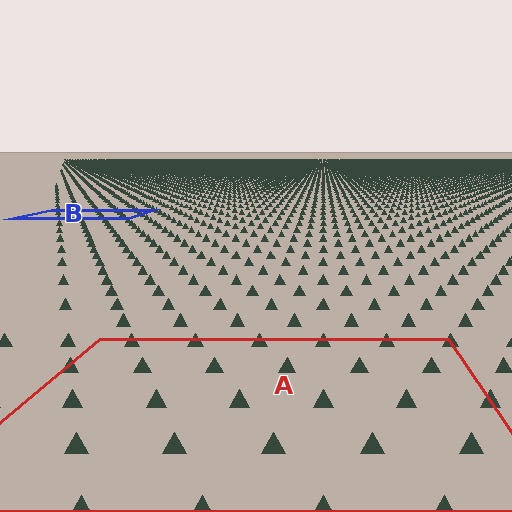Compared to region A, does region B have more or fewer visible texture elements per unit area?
Region B has more texture elements per unit area — they are packed more densely because it is farther away.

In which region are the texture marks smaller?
The texture marks are smaller in region B, because it is farther away.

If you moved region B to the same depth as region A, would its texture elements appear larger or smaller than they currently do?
They would appear larger. At a closer depth, the same texture elements are projected at a bigger on-screen size.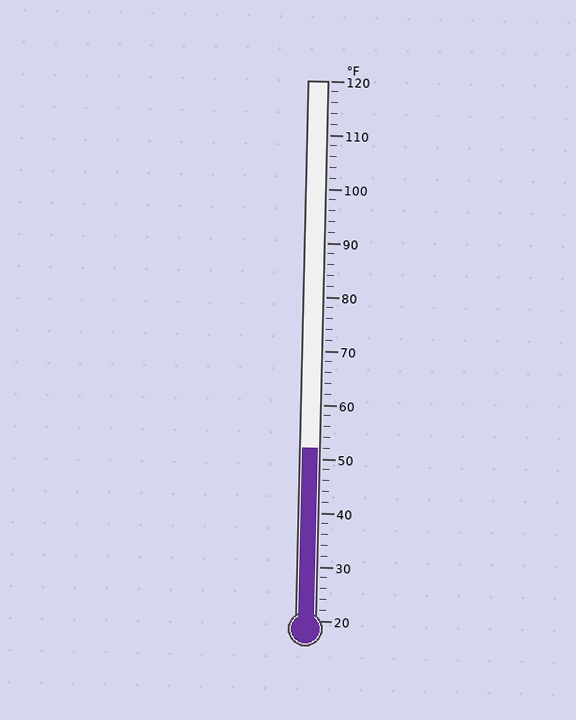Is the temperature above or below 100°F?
The temperature is below 100°F.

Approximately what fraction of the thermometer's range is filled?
The thermometer is filled to approximately 30% of its range.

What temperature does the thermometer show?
The thermometer shows approximately 52°F.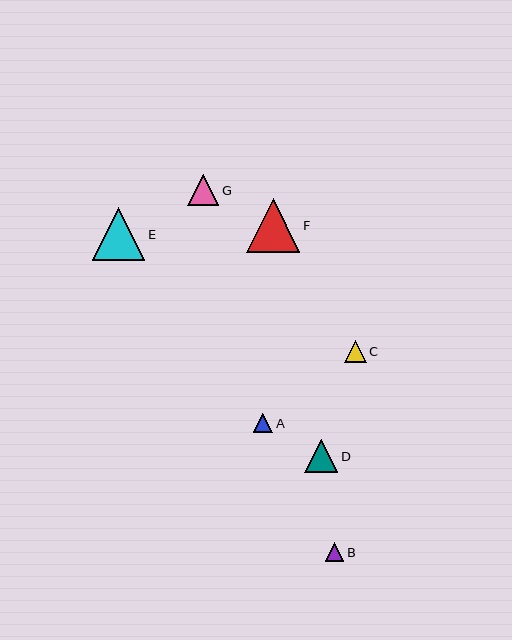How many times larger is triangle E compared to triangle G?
Triangle E is approximately 1.7 times the size of triangle G.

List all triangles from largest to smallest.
From largest to smallest: F, E, D, G, C, A, B.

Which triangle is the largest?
Triangle F is the largest with a size of approximately 53 pixels.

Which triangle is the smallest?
Triangle B is the smallest with a size of approximately 19 pixels.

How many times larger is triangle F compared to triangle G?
Triangle F is approximately 1.7 times the size of triangle G.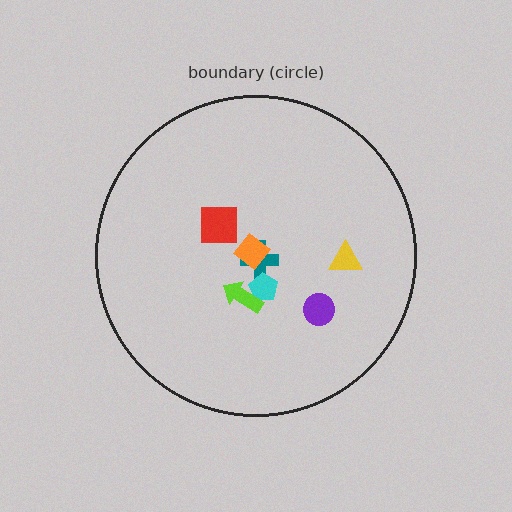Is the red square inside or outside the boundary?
Inside.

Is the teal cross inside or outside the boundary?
Inside.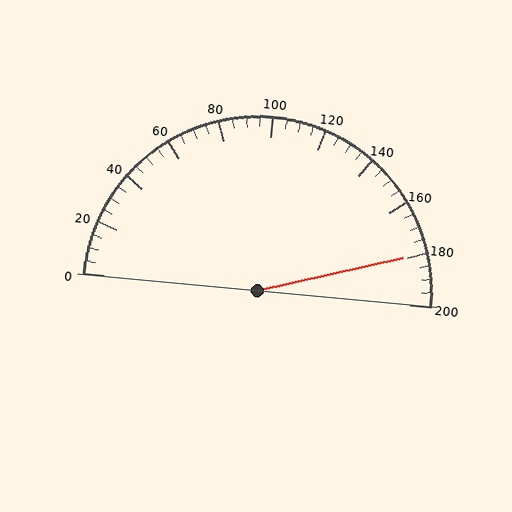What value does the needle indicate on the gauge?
The needle indicates approximately 180.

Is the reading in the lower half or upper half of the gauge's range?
The reading is in the upper half of the range (0 to 200).